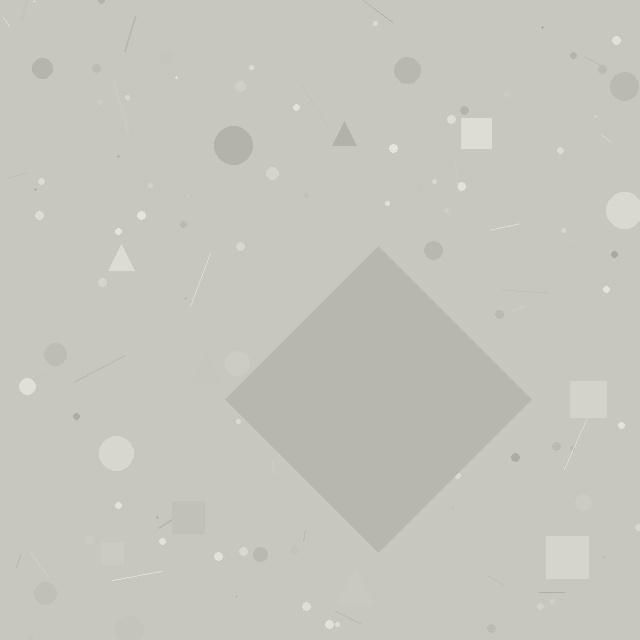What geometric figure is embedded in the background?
A diamond is embedded in the background.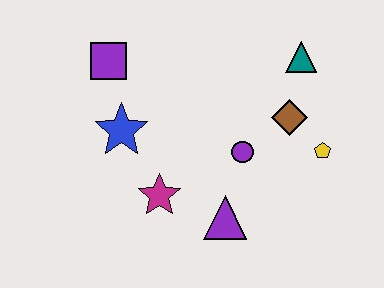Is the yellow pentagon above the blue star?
No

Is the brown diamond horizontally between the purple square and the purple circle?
No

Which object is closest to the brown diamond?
The yellow pentagon is closest to the brown diamond.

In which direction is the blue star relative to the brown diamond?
The blue star is to the left of the brown diamond.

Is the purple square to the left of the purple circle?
Yes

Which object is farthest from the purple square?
The yellow pentagon is farthest from the purple square.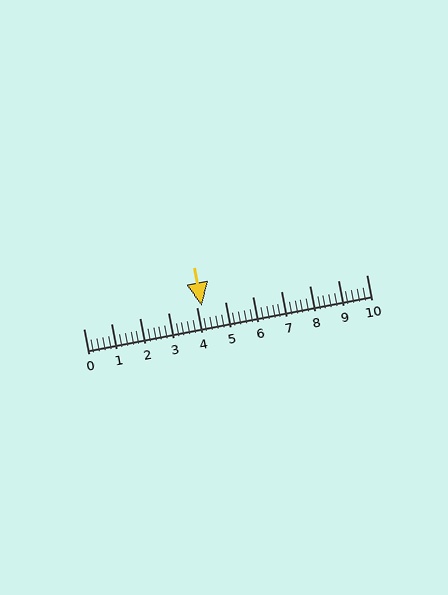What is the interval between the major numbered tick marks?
The major tick marks are spaced 1 units apart.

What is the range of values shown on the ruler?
The ruler shows values from 0 to 10.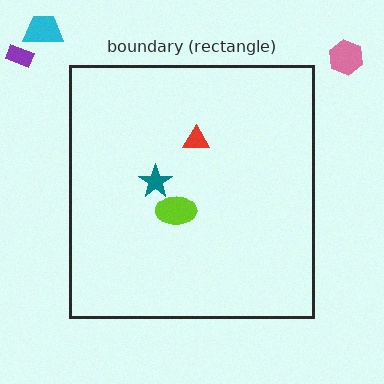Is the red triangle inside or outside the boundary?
Inside.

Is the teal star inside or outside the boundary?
Inside.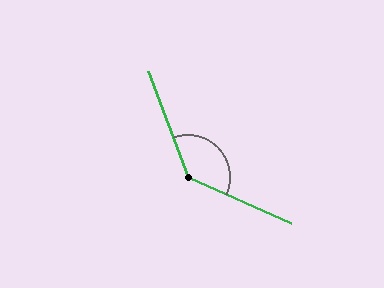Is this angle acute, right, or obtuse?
It is obtuse.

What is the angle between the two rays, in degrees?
Approximately 134 degrees.